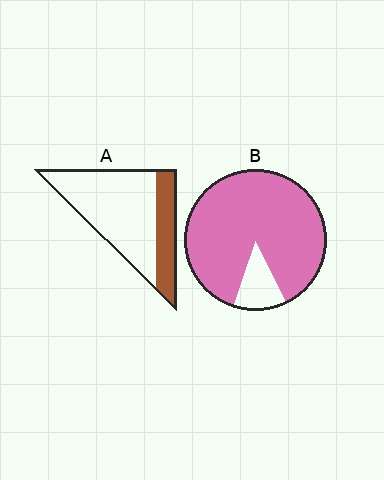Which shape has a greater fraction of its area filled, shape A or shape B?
Shape B.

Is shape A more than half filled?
No.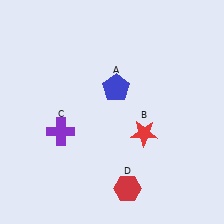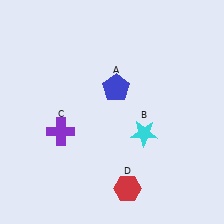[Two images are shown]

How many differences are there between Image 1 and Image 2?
There is 1 difference between the two images.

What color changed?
The star (B) changed from red in Image 1 to cyan in Image 2.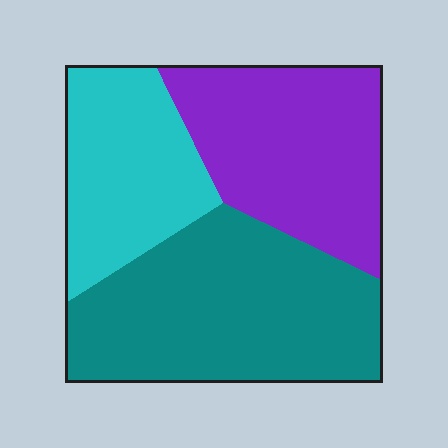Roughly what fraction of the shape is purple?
Purple takes up about one third (1/3) of the shape.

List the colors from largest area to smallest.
From largest to smallest: teal, purple, cyan.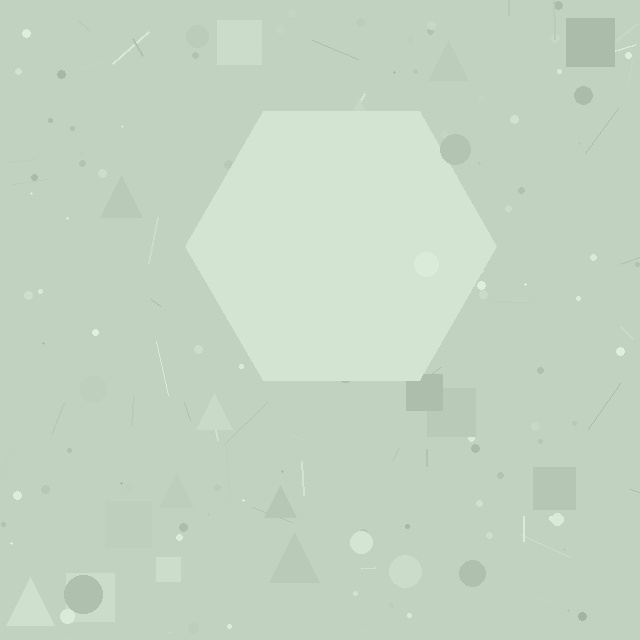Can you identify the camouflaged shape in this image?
The camouflaged shape is a hexagon.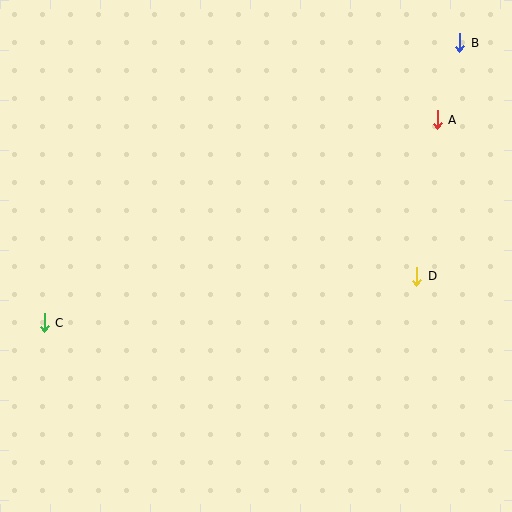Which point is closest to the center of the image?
Point D at (417, 276) is closest to the center.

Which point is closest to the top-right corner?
Point B is closest to the top-right corner.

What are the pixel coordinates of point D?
Point D is at (417, 276).